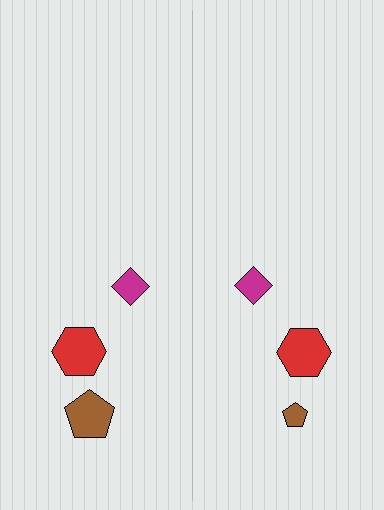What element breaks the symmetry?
The brown pentagon on the right side has a different size than its mirror counterpart.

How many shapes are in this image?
There are 6 shapes in this image.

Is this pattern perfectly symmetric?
No, the pattern is not perfectly symmetric. The brown pentagon on the right side has a different size than its mirror counterpart.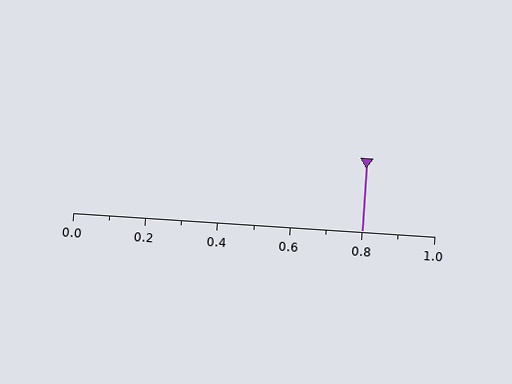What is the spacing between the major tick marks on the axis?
The major ticks are spaced 0.2 apart.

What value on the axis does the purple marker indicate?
The marker indicates approximately 0.8.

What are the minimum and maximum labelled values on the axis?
The axis runs from 0.0 to 1.0.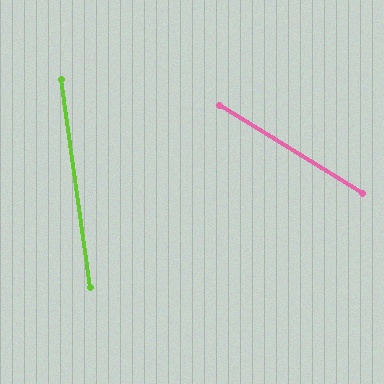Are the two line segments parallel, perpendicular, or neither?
Neither parallel nor perpendicular — they differ by about 50°.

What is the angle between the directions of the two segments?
Approximately 50 degrees.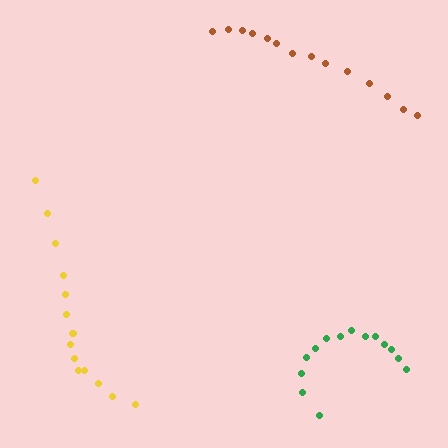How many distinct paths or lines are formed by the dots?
There are 3 distinct paths.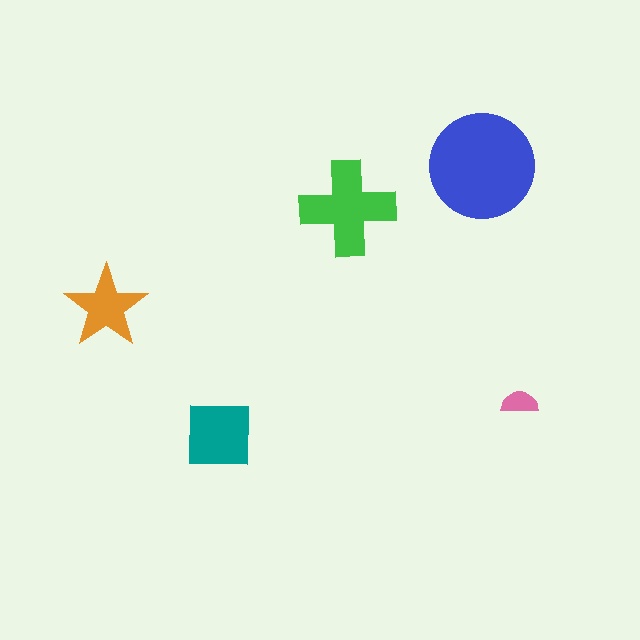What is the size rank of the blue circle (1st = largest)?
1st.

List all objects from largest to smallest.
The blue circle, the green cross, the teal square, the orange star, the pink semicircle.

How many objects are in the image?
There are 5 objects in the image.